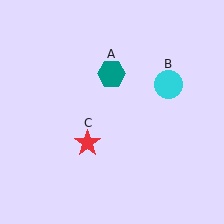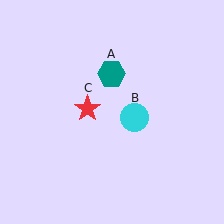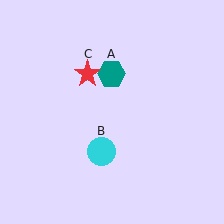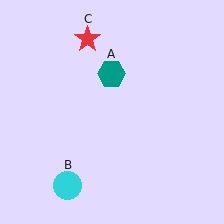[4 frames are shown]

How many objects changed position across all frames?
2 objects changed position: cyan circle (object B), red star (object C).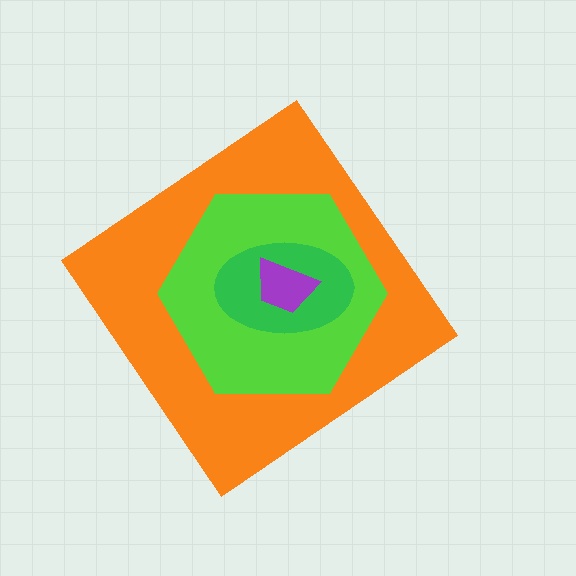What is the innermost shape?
The purple trapezoid.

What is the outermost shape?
The orange diamond.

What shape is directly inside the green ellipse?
The purple trapezoid.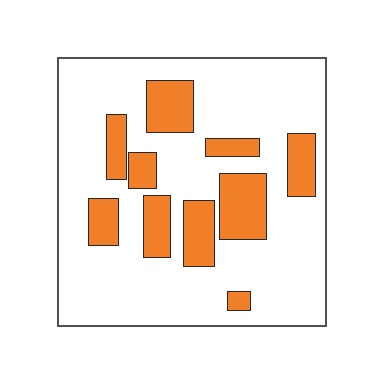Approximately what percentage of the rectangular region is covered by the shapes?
Approximately 25%.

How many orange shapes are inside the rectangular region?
10.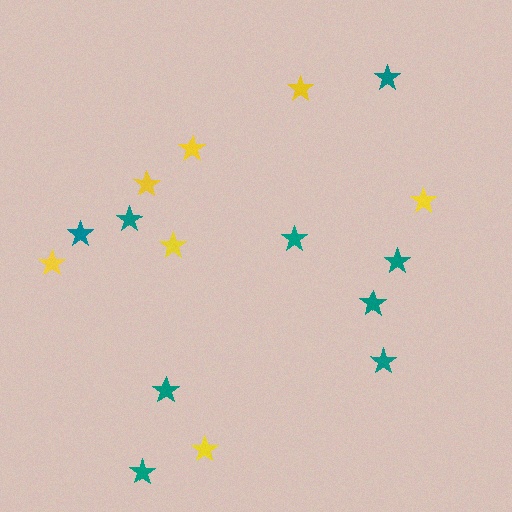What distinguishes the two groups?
There are 2 groups: one group of yellow stars (7) and one group of teal stars (9).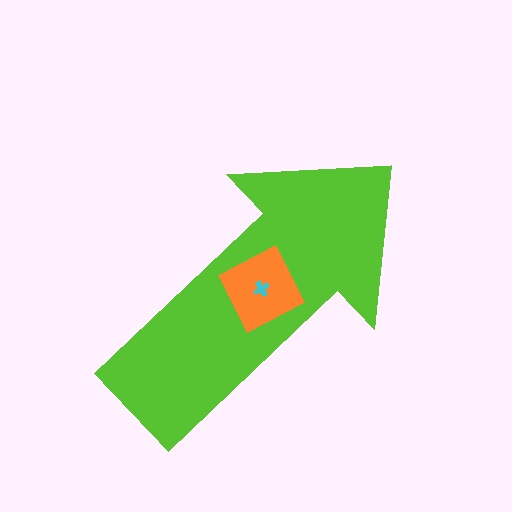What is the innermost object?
The cyan cross.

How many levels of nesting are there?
3.